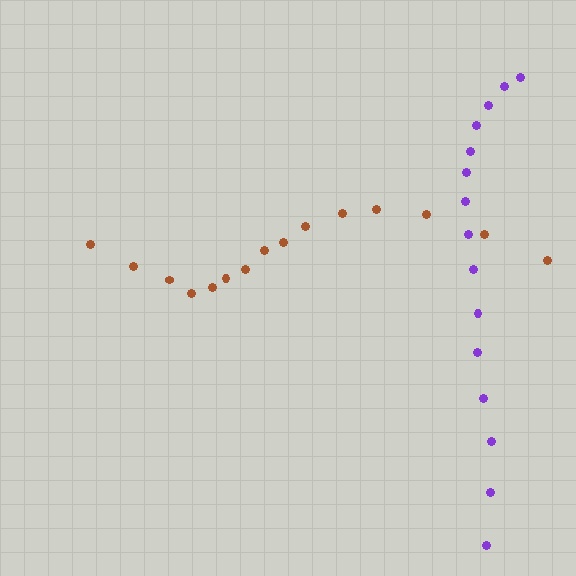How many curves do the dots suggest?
There are 2 distinct paths.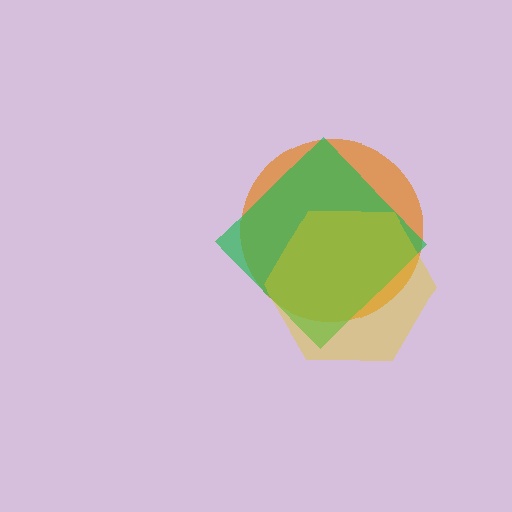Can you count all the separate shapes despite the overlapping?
Yes, there are 3 separate shapes.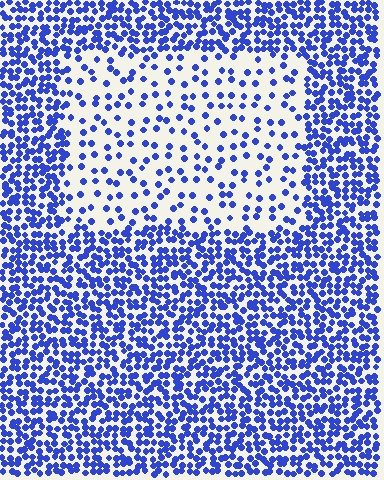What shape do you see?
I see a rectangle.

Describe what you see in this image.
The image contains small blue elements arranged at two different densities. A rectangle-shaped region is visible where the elements are less densely packed than the surrounding area.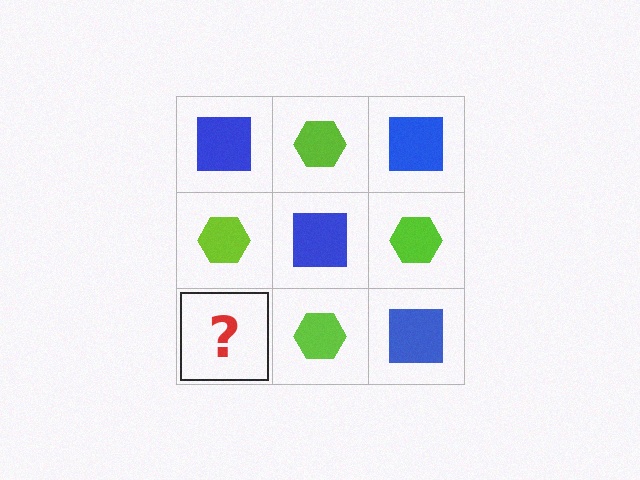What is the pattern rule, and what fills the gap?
The rule is that it alternates blue square and lime hexagon in a checkerboard pattern. The gap should be filled with a blue square.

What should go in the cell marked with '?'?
The missing cell should contain a blue square.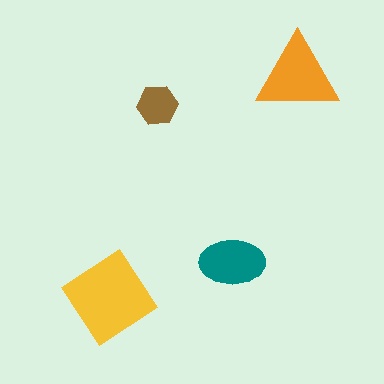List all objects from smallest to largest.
The brown hexagon, the teal ellipse, the orange triangle, the yellow diamond.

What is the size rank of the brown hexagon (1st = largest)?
4th.